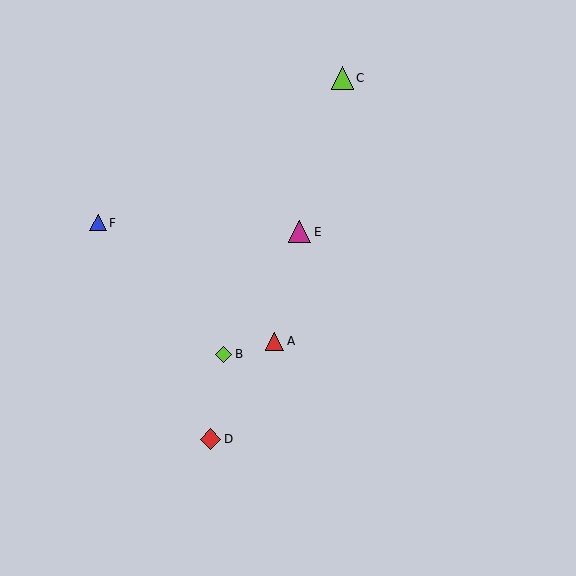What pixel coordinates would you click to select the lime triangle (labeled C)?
Click at (342, 78) to select the lime triangle C.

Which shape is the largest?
The magenta triangle (labeled E) is the largest.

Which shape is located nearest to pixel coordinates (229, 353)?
The lime diamond (labeled B) at (224, 354) is nearest to that location.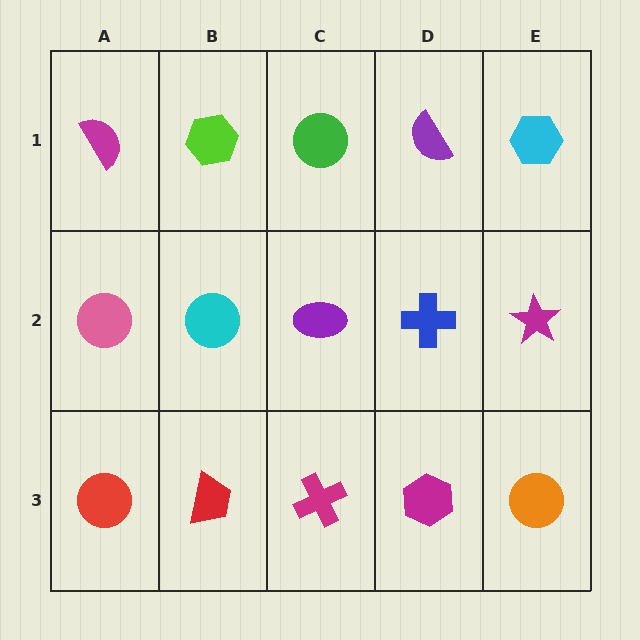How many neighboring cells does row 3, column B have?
3.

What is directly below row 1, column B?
A cyan circle.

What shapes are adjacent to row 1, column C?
A purple ellipse (row 2, column C), a lime hexagon (row 1, column B), a purple semicircle (row 1, column D).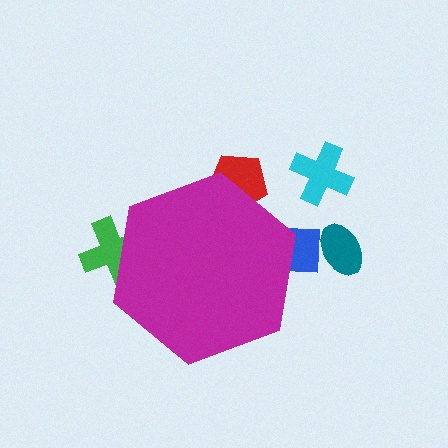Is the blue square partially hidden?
Yes, the blue square is partially hidden behind the magenta hexagon.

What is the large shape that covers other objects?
A magenta hexagon.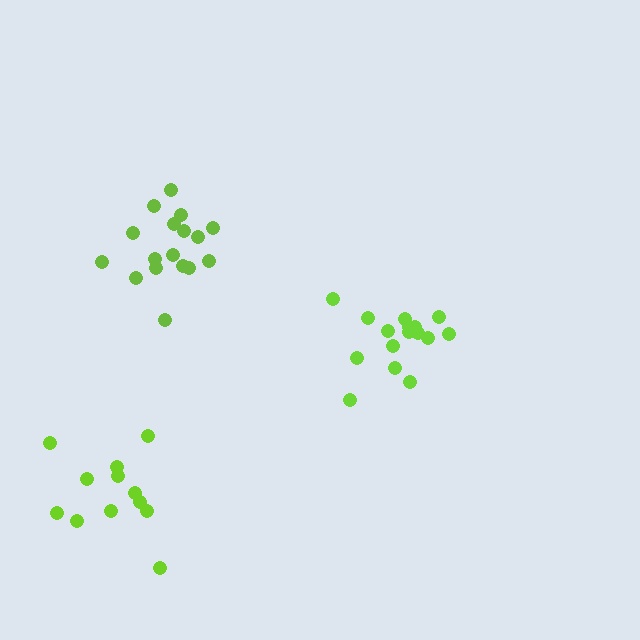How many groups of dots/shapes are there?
There are 3 groups.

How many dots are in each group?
Group 1: 16 dots, Group 2: 12 dots, Group 3: 17 dots (45 total).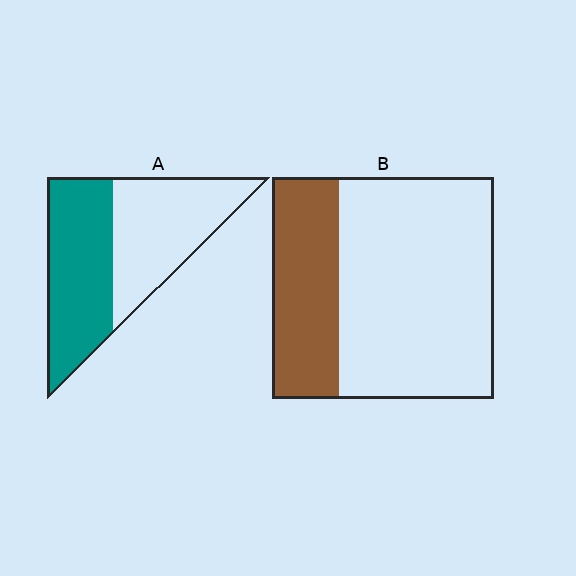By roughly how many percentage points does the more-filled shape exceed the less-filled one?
By roughly 20 percentage points (A over B).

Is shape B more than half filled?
No.